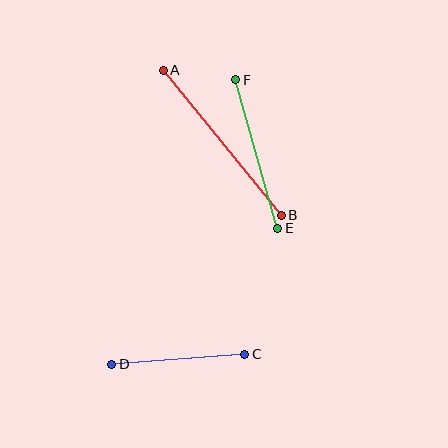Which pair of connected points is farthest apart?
Points A and B are farthest apart.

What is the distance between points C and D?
The distance is approximately 134 pixels.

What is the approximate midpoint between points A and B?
The midpoint is at approximately (222, 143) pixels.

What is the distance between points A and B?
The distance is approximately 187 pixels.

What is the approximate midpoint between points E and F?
The midpoint is at approximately (257, 154) pixels.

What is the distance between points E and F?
The distance is approximately 154 pixels.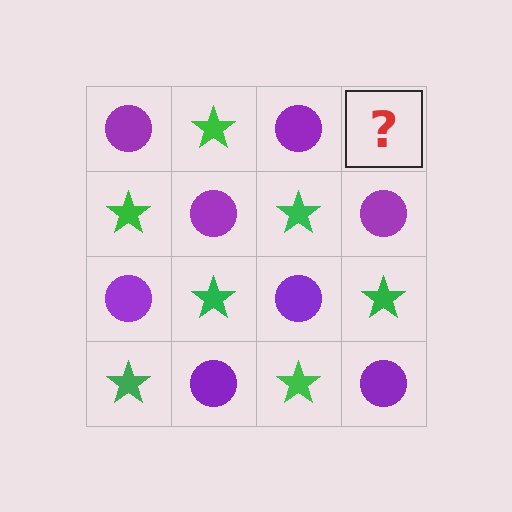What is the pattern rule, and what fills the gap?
The rule is that it alternates purple circle and green star in a checkerboard pattern. The gap should be filled with a green star.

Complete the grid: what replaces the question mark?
The question mark should be replaced with a green star.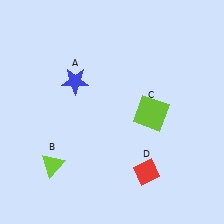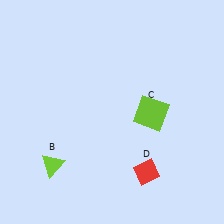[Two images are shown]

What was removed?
The blue star (A) was removed in Image 2.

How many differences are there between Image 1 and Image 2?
There is 1 difference between the two images.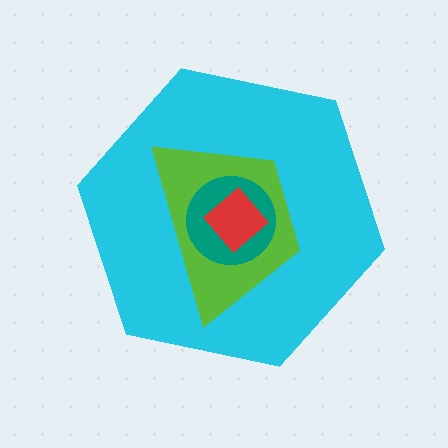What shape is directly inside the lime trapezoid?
The teal circle.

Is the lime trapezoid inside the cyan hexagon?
Yes.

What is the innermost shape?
The red diamond.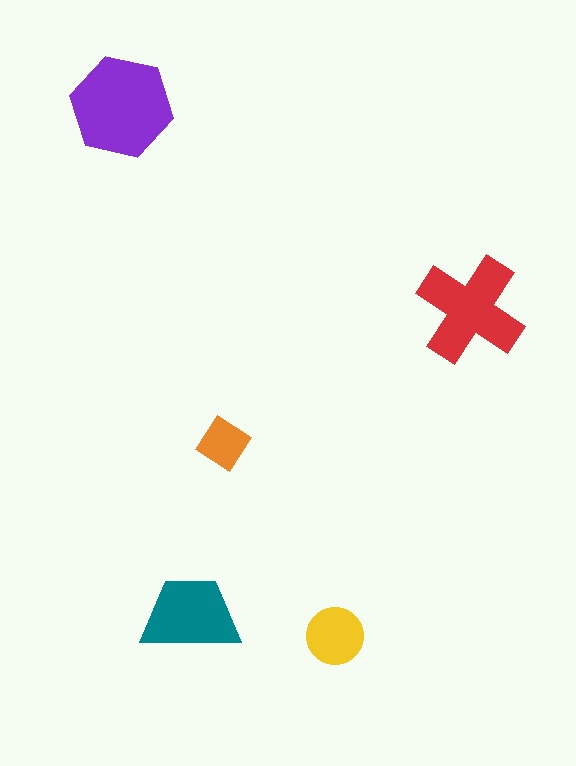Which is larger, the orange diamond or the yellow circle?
The yellow circle.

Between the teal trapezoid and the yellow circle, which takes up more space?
The teal trapezoid.